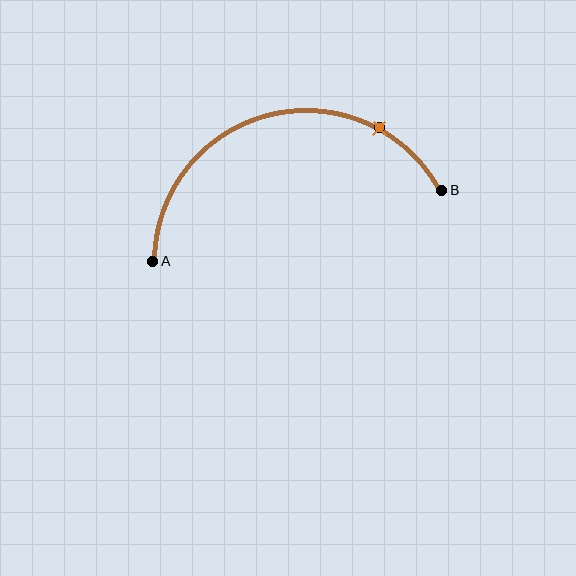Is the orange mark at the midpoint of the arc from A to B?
No. The orange mark lies on the arc but is closer to endpoint B. The arc midpoint would be at the point on the curve equidistant along the arc from both A and B.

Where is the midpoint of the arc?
The arc midpoint is the point on the curve farthest from the straight line joining A and B. It sits above that line.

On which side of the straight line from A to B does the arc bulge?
The arc bulges above the straight line connecting A and B.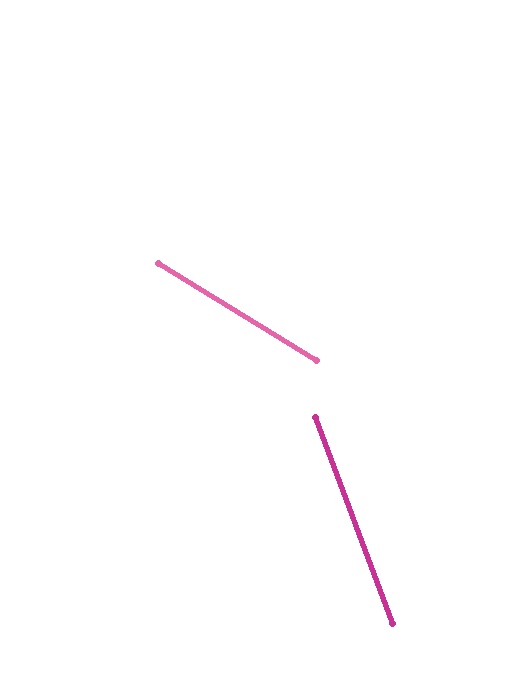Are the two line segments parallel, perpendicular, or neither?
Neither parallel nor perpendicular — they differ by about 38°.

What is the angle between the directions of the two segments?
Approximately 38 degrees.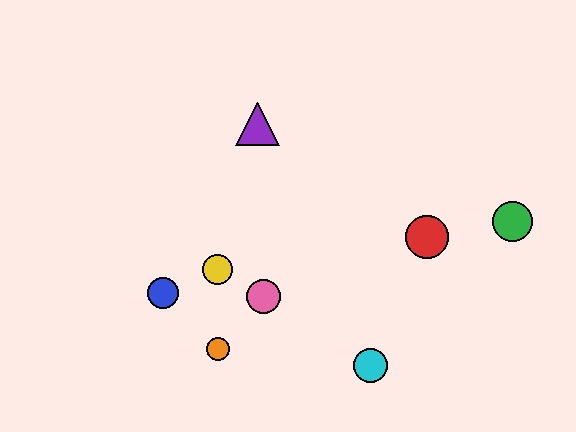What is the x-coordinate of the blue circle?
The blue circle is at x≈163.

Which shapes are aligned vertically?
The yellow circle, the orange circle are aligned vertically.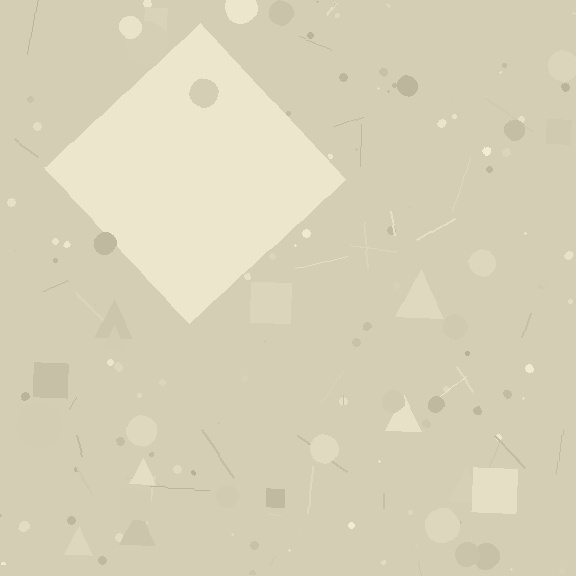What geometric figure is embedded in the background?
A diamond is embedded in the background.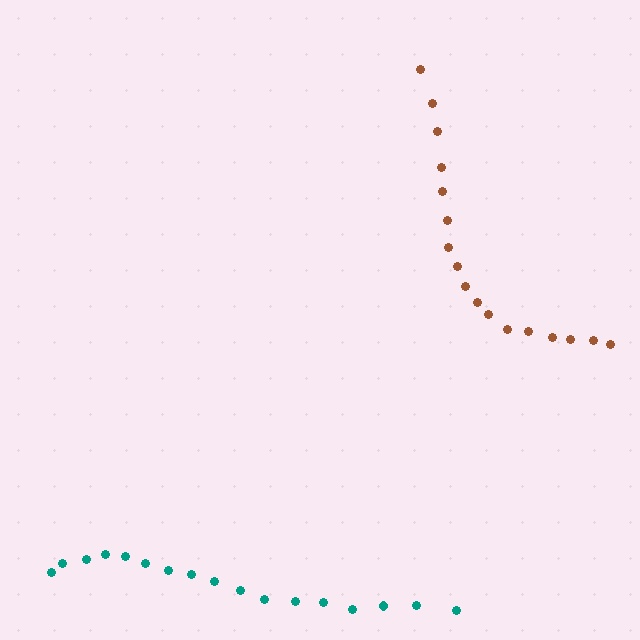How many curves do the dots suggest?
There are 2 distinct paths.